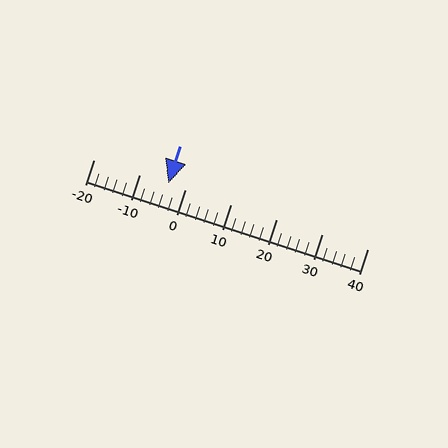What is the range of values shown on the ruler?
The ruler shows values from -20 to 40.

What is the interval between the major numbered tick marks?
The major tick marks are spaced 10 units apart.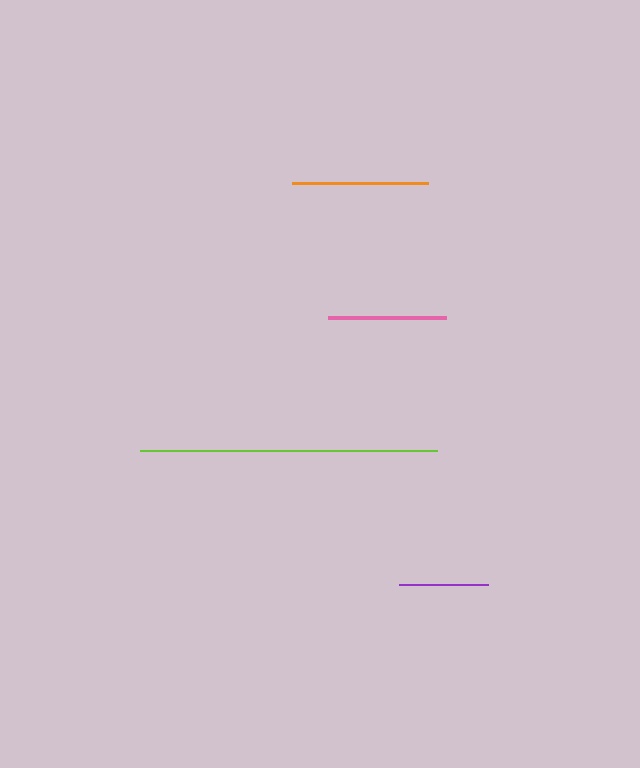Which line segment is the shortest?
The purple line is the shortest at approximately 89 pixels.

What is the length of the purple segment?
The purple segment is approximately 89 pixels long.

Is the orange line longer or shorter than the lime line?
The lime line is longer than the orange line.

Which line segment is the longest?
The lime line is the longest at approximately 297 pixels.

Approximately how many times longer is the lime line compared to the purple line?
The lime line is approximately 3.3 times the length of the purple line.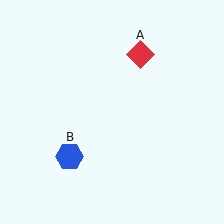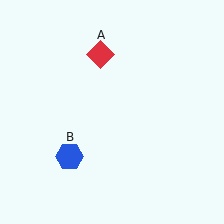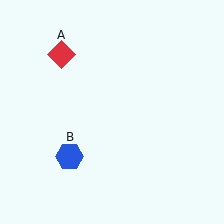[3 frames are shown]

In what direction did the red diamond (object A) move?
The red diamond (object A) moved left.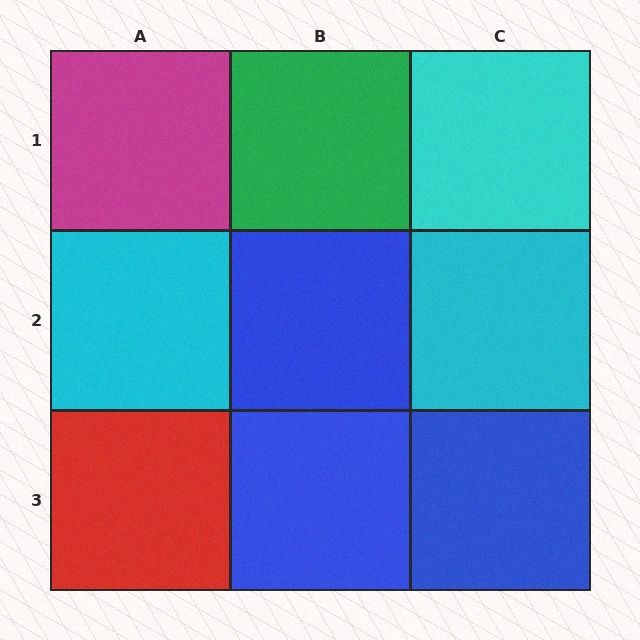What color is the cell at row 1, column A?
Magenta.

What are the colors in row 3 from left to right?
Red, blue, blue.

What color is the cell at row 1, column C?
Cyan.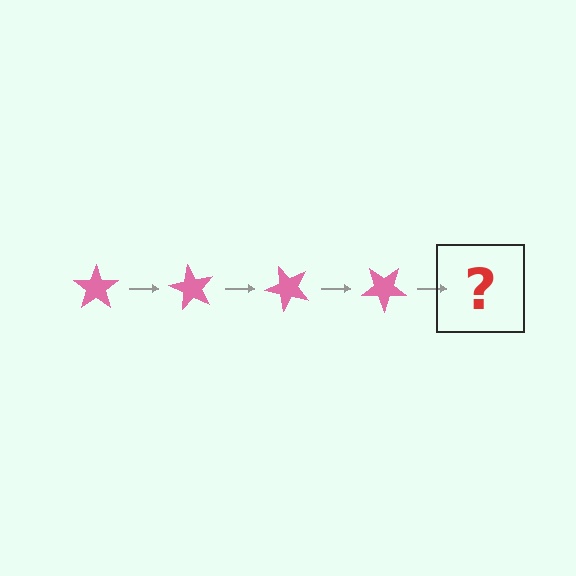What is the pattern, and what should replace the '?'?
The pattern is that the star rotates 60 degrees each step. The '?' should be a pink star rotated 240 degrees.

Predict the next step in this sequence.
The next step is a pink star rotated 240 degrees.